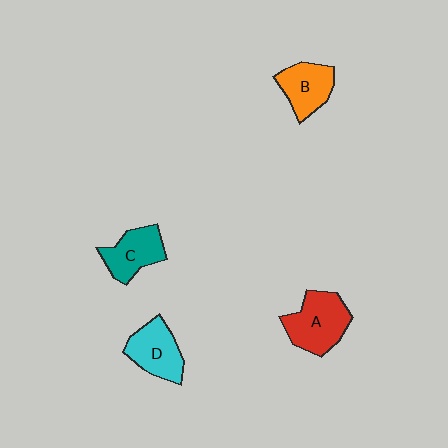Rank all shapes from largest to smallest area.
From largest to smallest: A (red), D (cyan), C (teal), B (orange).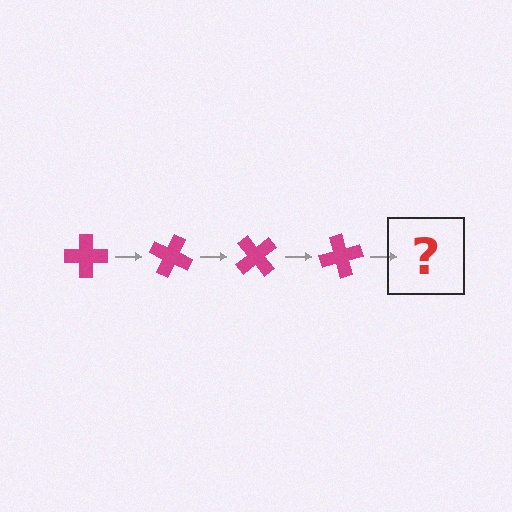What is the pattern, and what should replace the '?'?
The pattern is that the cross rotates 25 degrees each step. The '?' should be a magenta cross rotated 100 degrees.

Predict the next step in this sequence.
The next step is a magenta cross rotated 100 degrees.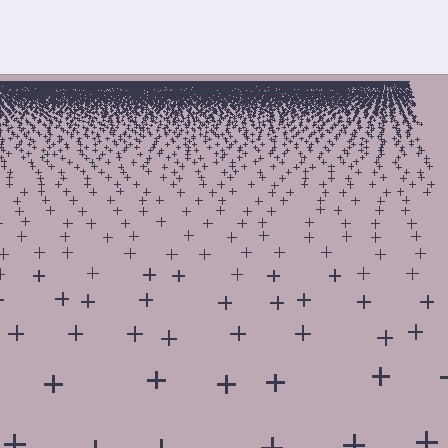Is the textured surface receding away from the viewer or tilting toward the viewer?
The surface is receding away from the viewer. Texture elements get smaller and denser toward the top.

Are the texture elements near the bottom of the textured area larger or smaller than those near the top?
Larger. Near the bottom, elements are closer to the viewer and appear at a bigger on-screen size.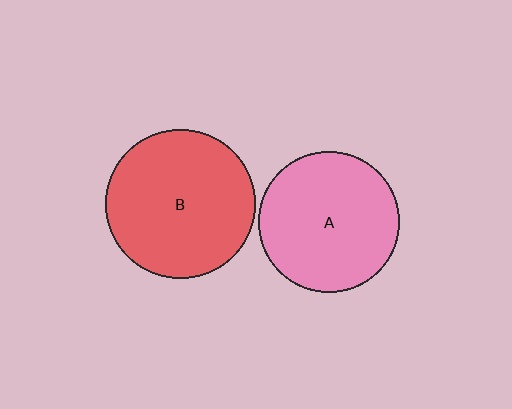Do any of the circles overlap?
No, none of the circles overlap.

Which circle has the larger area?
Circle B (red).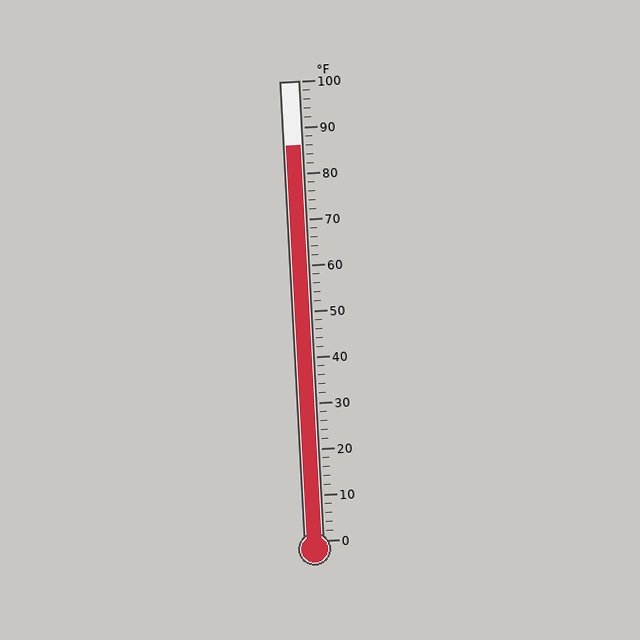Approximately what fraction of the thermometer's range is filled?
The thermometer is filled to approximately 85% of its range.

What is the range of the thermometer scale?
The thermometer scale ranges from 0°F to 100°F.